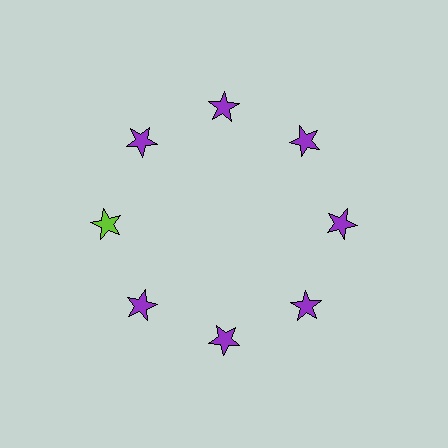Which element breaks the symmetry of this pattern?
The lime star at roughly the 9 o'clock position breaks the symmetry. All other shapes are purple stars.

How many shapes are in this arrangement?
There are 8 shapes arranged in a ring pattern.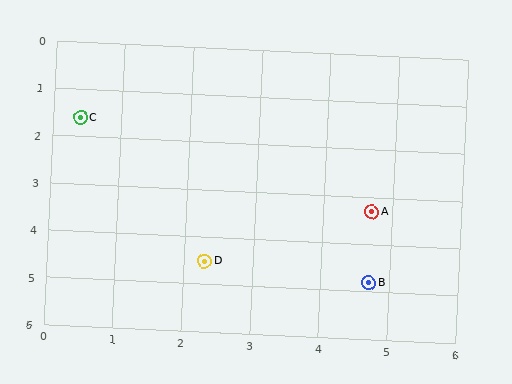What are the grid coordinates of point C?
Point C is at approximately (0.4, 1.6).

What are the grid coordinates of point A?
Point A is at approximately (4.7, 3.3).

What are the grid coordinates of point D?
Point D is at approximately (2.3, 4.5).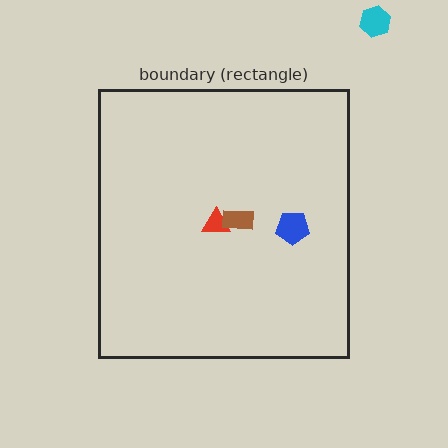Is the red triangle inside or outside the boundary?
Inside.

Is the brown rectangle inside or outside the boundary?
Inside.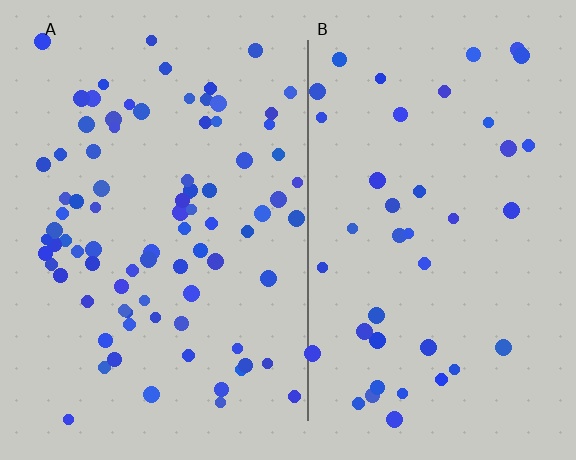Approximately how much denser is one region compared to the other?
Approximately 2.0× — region A over region B.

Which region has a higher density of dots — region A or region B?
A (the left).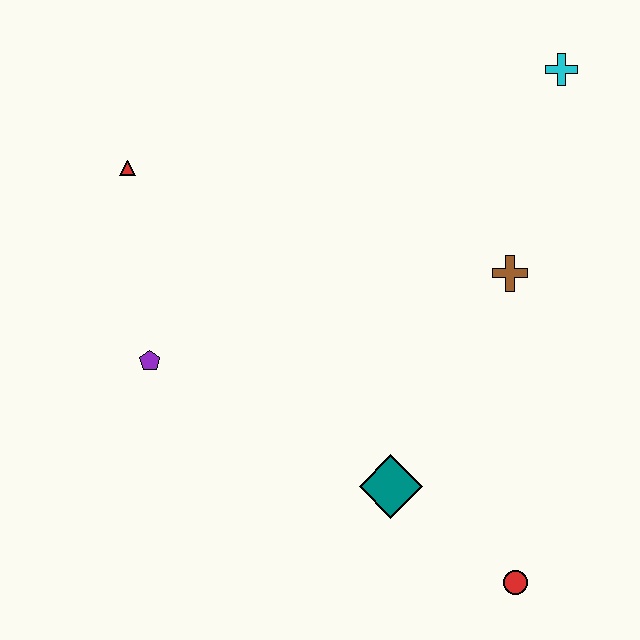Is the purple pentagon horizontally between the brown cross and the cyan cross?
No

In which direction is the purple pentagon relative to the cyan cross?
The purple pentagon is to the left of the cyan cross.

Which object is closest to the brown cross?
The cyan cross is closest to the brown cross.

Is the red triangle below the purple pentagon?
No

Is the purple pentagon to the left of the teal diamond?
Yes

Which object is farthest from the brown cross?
The red triangle is farthest from the brown cross.